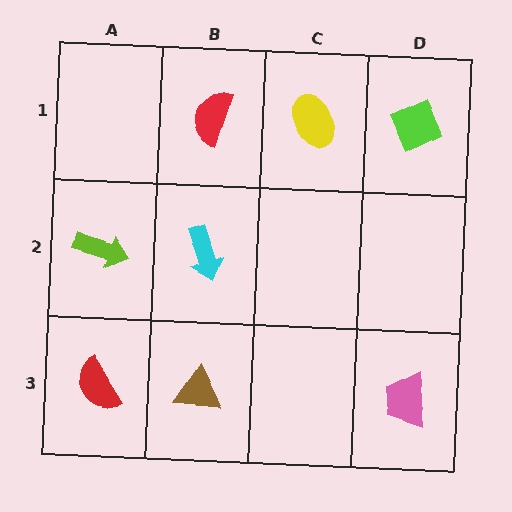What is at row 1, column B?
A red semicircle.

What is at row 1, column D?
A lime diamond.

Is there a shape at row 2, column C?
No, that cell is empty.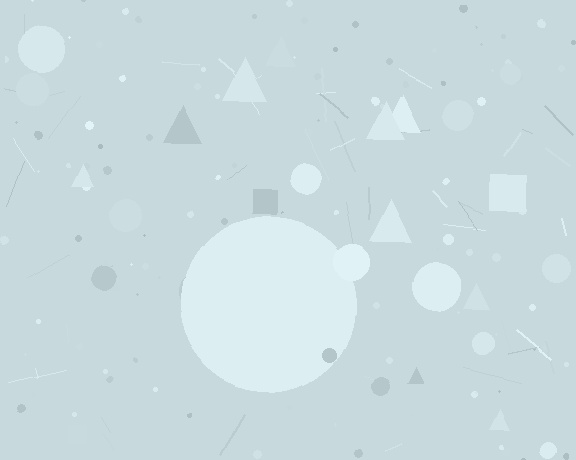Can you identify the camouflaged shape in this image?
The camouflaged shape is a circle.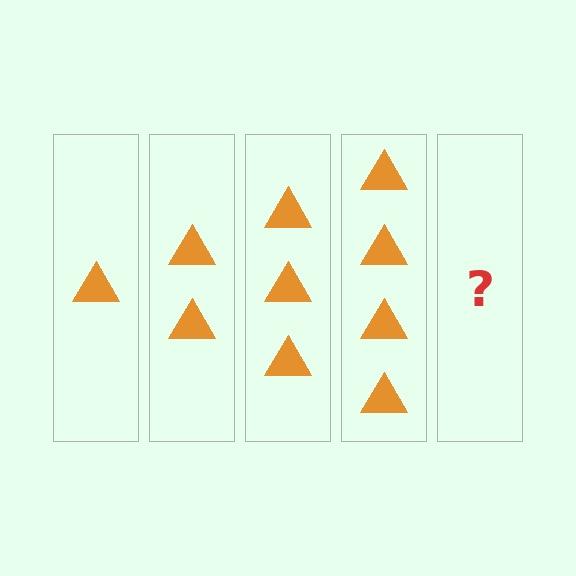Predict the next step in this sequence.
The next step is 5 triangles.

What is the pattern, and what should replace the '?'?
The pattern is that each step adds one more triangle. The '?' should be 5 triangles.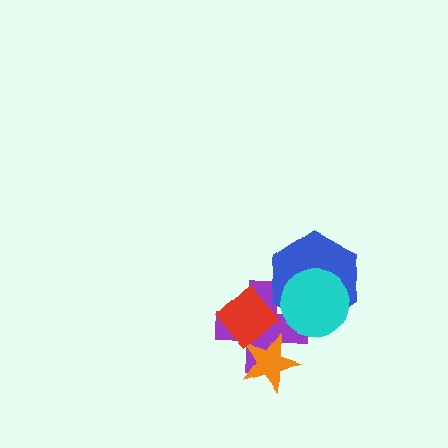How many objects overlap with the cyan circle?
2 objects overlap with the cyan circle.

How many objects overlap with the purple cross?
4 objects overlap with the purple cross.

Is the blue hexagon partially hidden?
Yes, it is partially covered by another shape.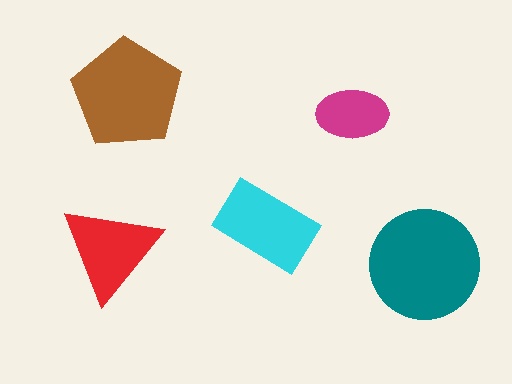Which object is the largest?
The teal circle.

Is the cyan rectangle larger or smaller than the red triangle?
Larger.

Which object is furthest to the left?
The red triangle is leftmost.